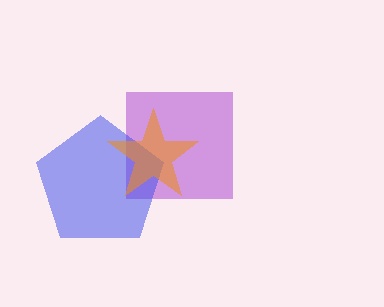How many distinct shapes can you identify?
There are 3 distinct shapes: a purple square, a blue pentagon, an orange star.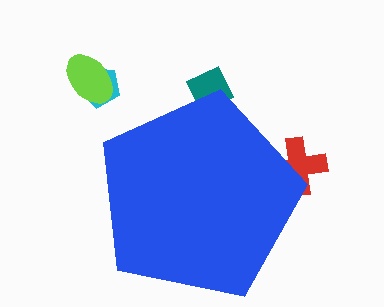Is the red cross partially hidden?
Yes, the red cross is partially hidden behind the blue pentagon.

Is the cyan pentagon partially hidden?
No, the cyan pentagon is fully visible.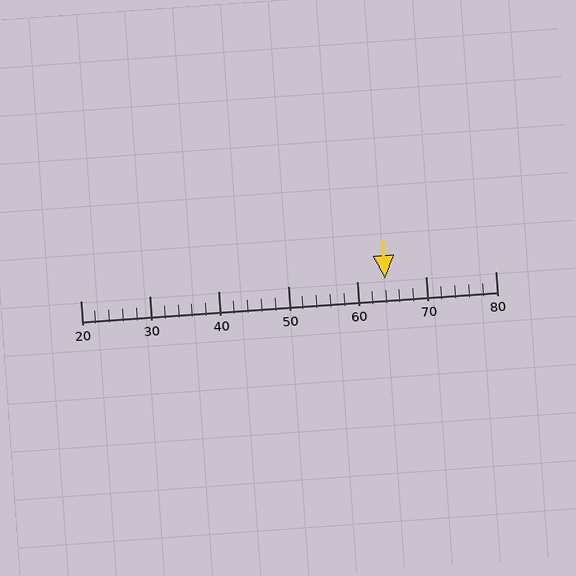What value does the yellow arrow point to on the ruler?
The yellow arrow points to approximately 64.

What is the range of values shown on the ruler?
The ruler shows values from 20 to 80.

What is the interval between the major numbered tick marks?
The major tick marks are spaced 10 units apart.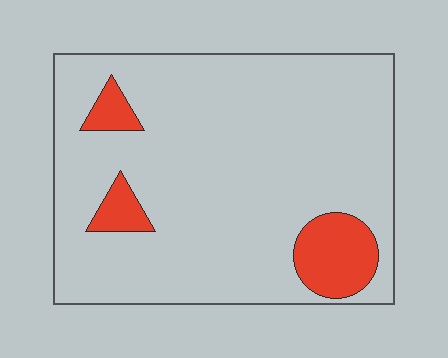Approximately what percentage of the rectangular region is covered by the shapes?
Approximately 10%.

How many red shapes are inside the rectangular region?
3.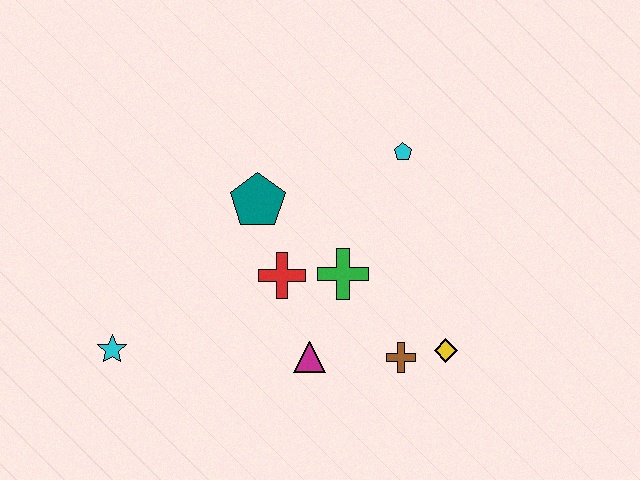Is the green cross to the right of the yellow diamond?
No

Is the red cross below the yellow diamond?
No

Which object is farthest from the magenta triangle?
The cyan pentagon is farthest from the magenta triangle.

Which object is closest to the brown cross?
The yellow diamond is closest to the brown cross.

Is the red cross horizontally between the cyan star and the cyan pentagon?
Yes